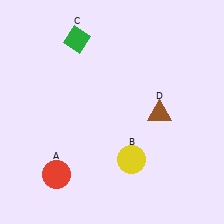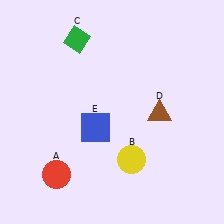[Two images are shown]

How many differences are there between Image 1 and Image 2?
There is 1 difference between the two images.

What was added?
A blue square (E) was added in Image 2.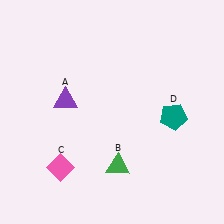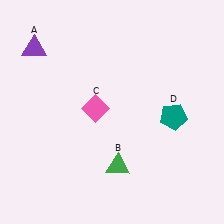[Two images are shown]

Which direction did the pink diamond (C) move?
The pink diamond (C) moved up.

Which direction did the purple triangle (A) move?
The purple triangle (A) moved up.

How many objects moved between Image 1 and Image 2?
2 objects moved between the two images.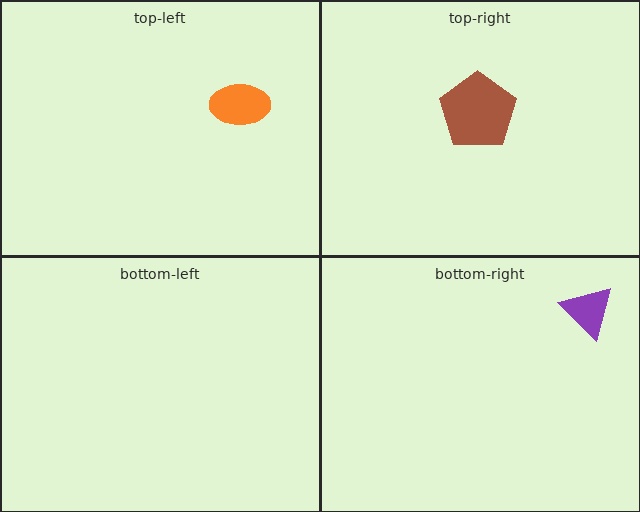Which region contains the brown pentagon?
The top-right region.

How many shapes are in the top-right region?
1.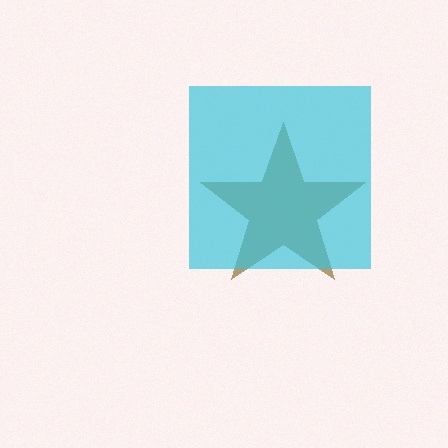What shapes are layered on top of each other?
The layered shapes are: a brown star, a cyan square.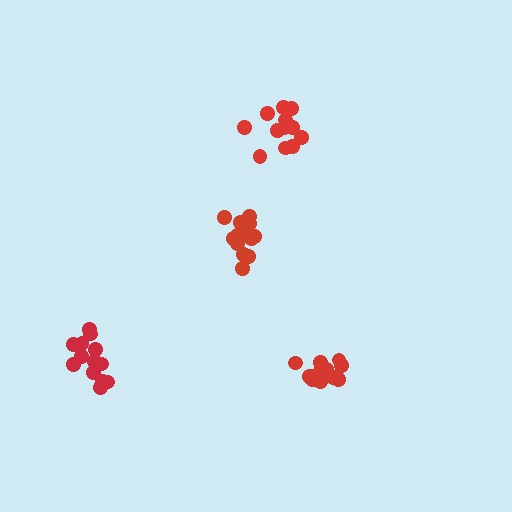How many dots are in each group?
Group 1: 13 dots, Group 2: 12 dots, Group 3: 14 dots, Group 4: 13 dots (52 total).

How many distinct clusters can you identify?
There are 4 distinct clusters.